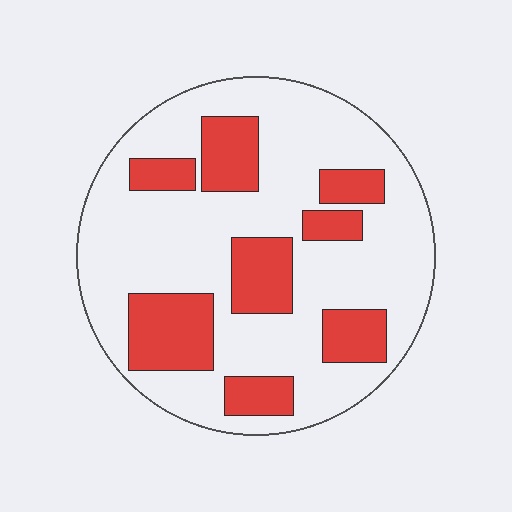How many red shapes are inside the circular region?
8.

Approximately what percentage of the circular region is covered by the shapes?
Approximately 30%.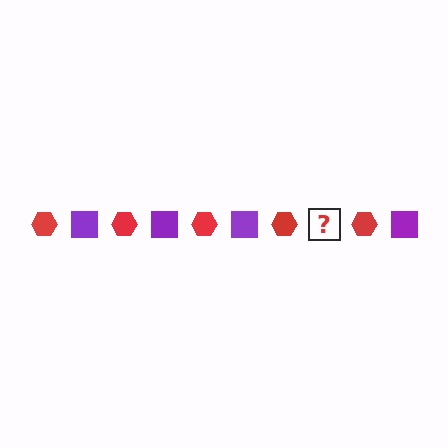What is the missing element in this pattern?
The missing element is a purple square.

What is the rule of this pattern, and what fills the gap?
The rule is that the pattern alternates between red hexagon and purple square. The gap should be filled with a purple square.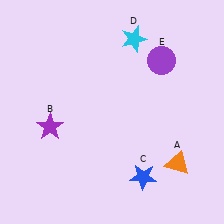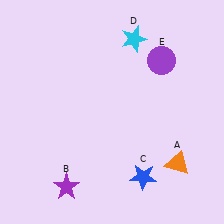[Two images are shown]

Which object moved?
The purple star (B) moved down.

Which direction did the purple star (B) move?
The purple star (B) moved down.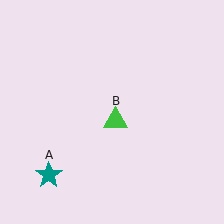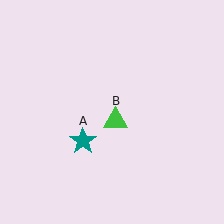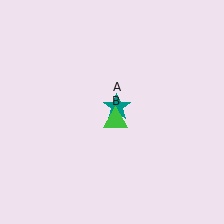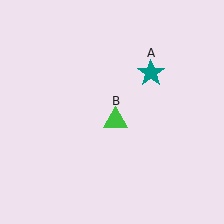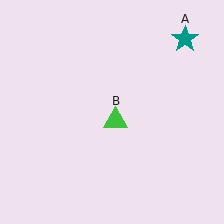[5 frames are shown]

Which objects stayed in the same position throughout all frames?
Green triangle (object B) remained stationary.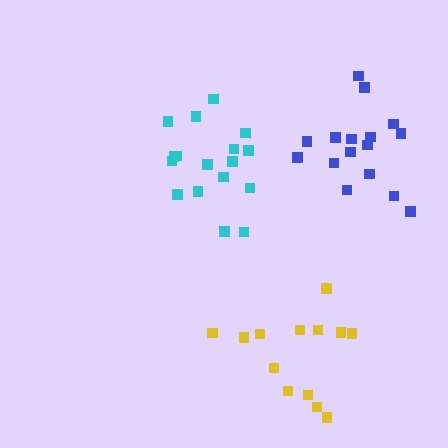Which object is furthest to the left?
The cyan cluster is leftmost.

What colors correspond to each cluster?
The clusters are colored: cyan, yellow, blue.